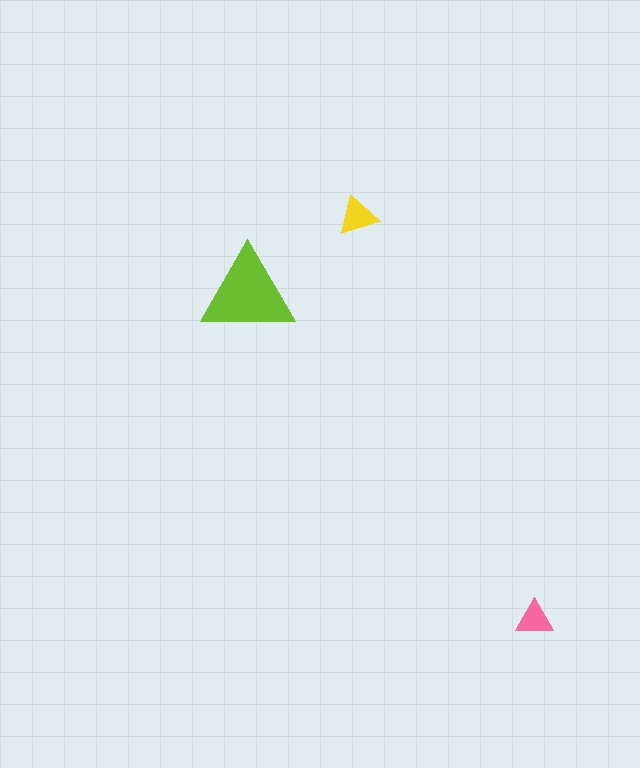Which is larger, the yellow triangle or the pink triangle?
The yellow one.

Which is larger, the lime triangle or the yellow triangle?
The lime one.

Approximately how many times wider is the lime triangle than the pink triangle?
About 2.5 times wider.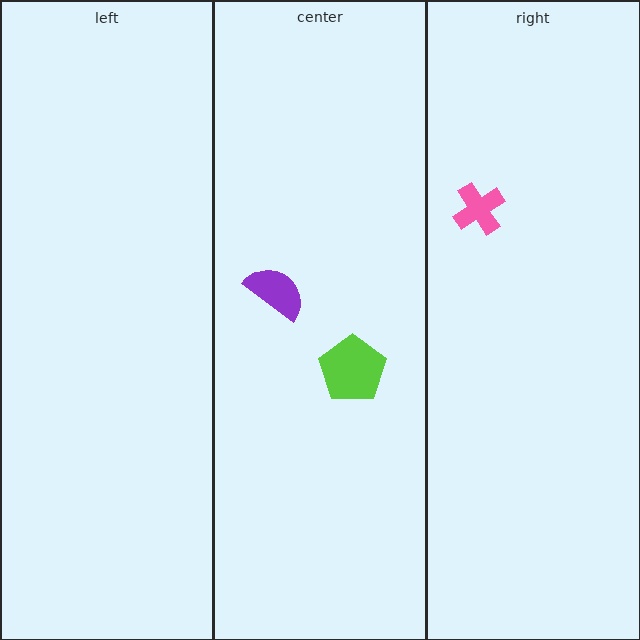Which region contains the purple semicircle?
The center region.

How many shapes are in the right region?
1.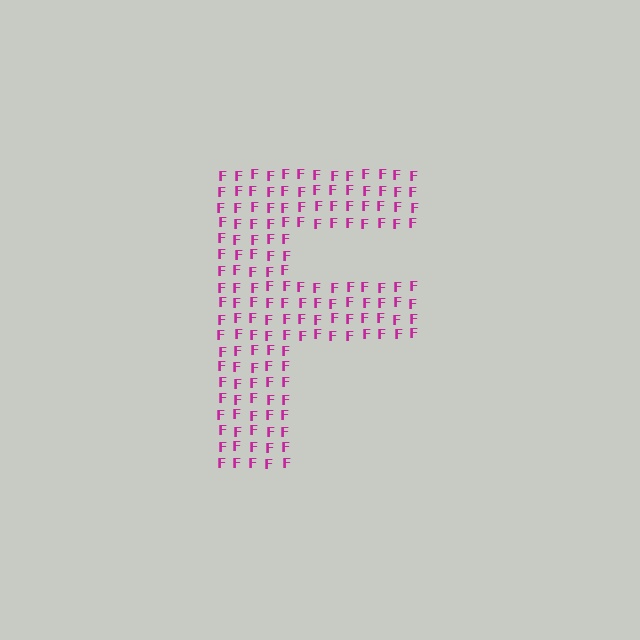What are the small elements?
The small elements are letter F's.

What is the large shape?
The large shape is the letter F.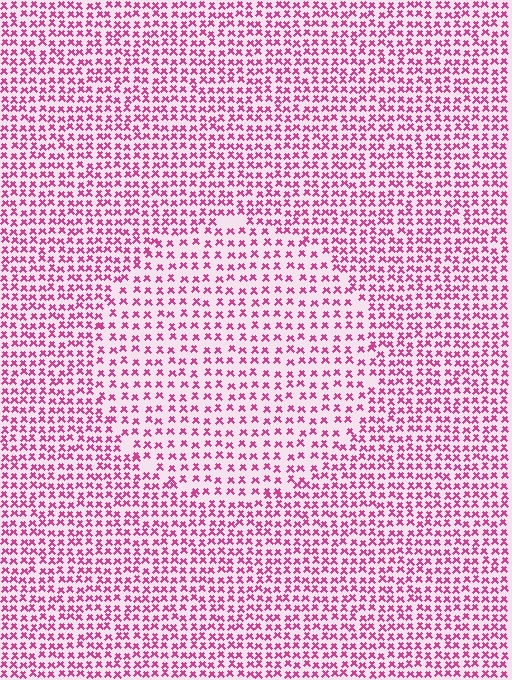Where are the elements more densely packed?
The elements are more densely packed outside the circle boundary.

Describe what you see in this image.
The image contains small magenta elements arranged at two different densities. A circle-shaped region is visible where the elements are less densely packed than the surrounding area.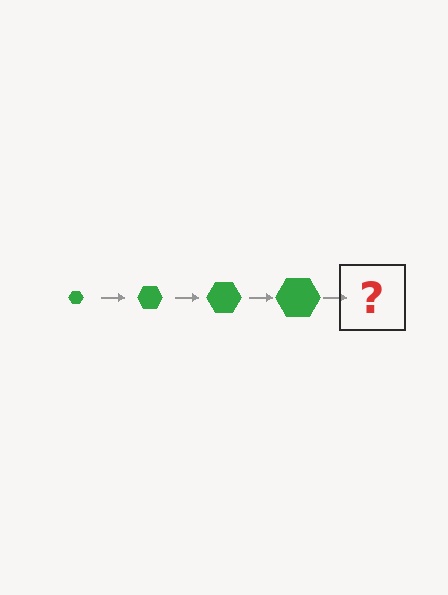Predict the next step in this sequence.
The next step is a green hexagon, larger than the previous one.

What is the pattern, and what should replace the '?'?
The pattern is that the hexagon gets progressively larger each step. The '?' should be a green hexagon, larger than the previous one.